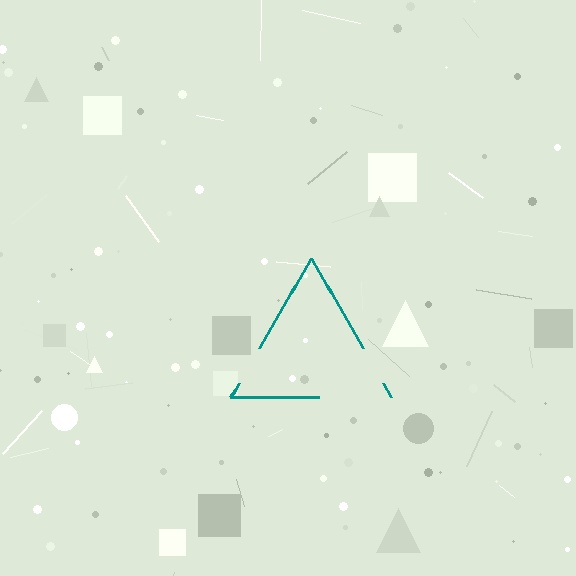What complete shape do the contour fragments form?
The contour fragments form a triangle.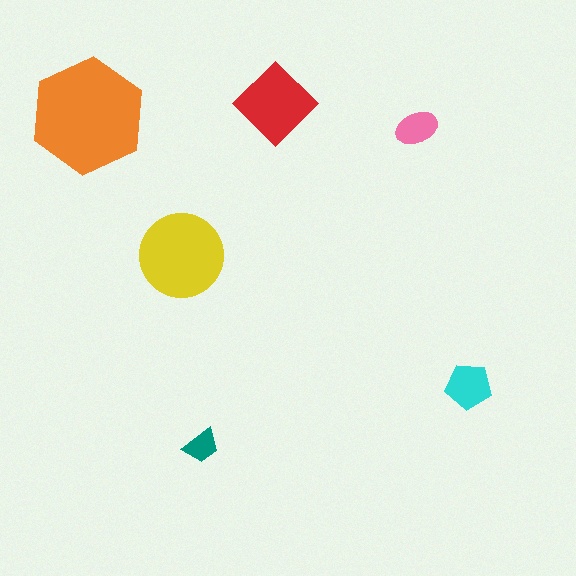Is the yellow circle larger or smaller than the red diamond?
Larger.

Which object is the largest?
The orange hexagon.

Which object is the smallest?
The teal trapezoid.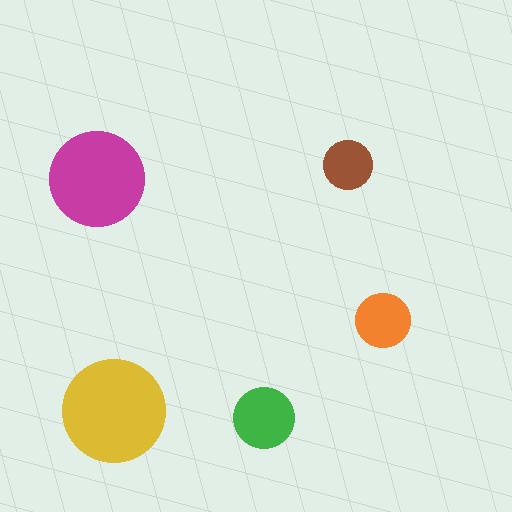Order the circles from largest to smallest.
the yellow one, the magenta one, the green one, the orange one, the brown one.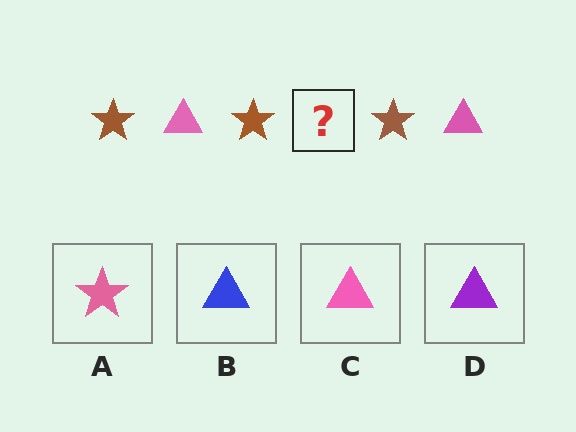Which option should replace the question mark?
Option C.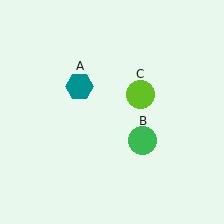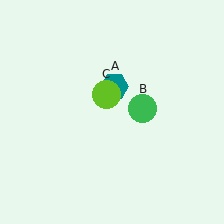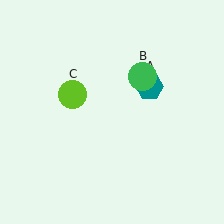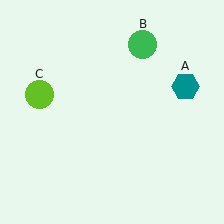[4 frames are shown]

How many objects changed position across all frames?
3 objects changed position: teal hexagon (object A), green circle (object B), lime circle (object C).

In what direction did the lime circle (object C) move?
The lime circle (object C) moved left.